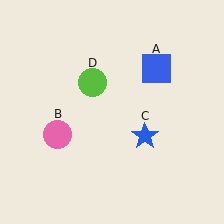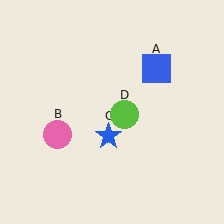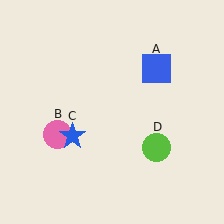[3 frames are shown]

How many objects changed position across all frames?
2 objects changed position: blue star (object C), lime circle (object D).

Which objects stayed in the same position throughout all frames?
Blue square (object A) and pink circle (object B) remained stationary.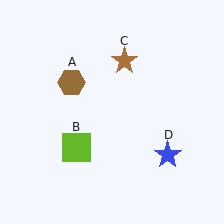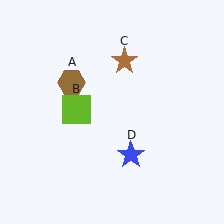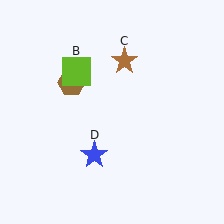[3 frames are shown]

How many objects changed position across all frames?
2 objects changed position: lime square (object B), blue star (object D).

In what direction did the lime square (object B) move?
The lime square (object B) moved up.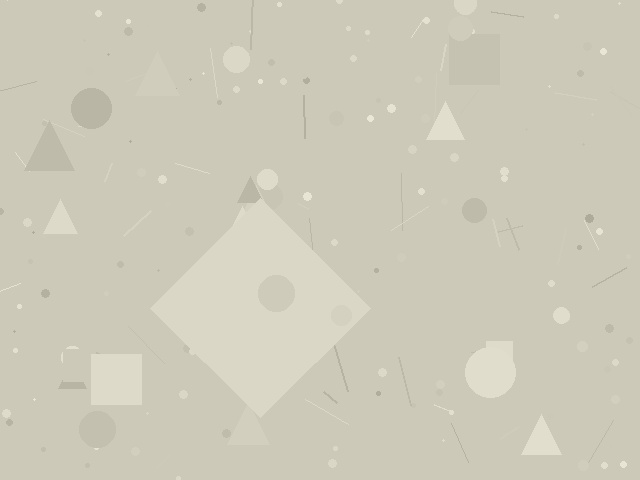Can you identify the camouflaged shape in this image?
The camouflaged shape is a diamond.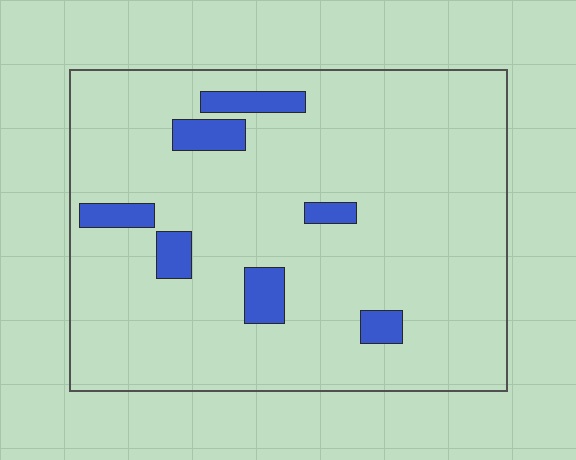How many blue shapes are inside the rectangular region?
7.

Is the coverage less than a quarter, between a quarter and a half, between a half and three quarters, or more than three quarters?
Less than a quarter.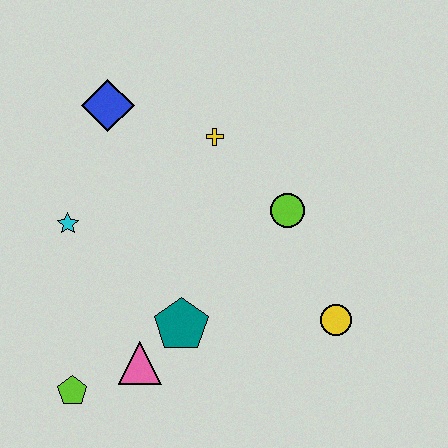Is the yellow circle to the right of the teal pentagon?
Yes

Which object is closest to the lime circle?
The yellow cross is closest to the lime circle.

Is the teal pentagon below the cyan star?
Yes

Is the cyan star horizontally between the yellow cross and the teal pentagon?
No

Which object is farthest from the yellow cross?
The lime pentagon is farthest from the yellow cross.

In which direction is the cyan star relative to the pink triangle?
The cyan star is above the pink triangle.